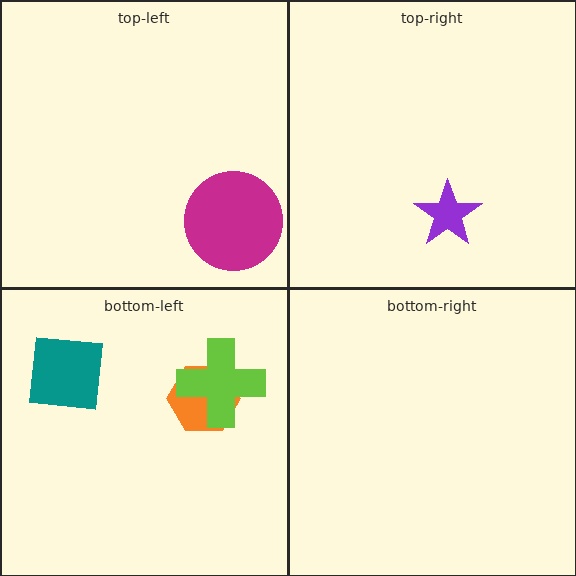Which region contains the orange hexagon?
The bottom-left region.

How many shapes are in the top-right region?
1.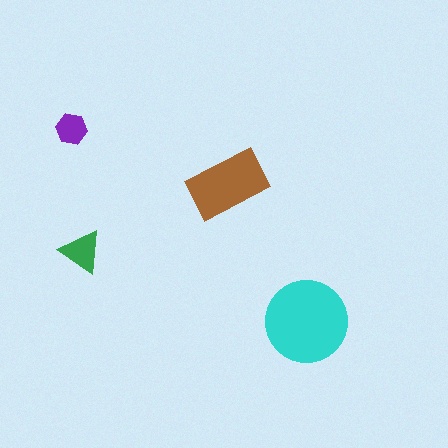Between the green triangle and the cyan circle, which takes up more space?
The cyan circle.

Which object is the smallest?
The purple hexagon.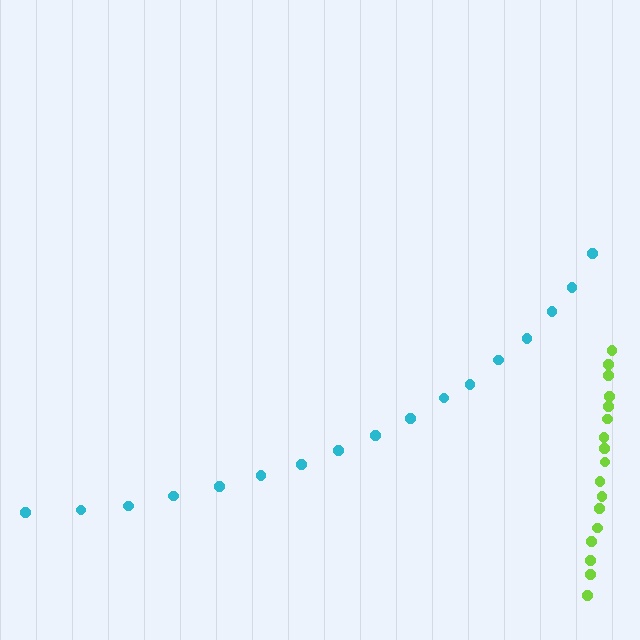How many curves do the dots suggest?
There are 2 distinct paths.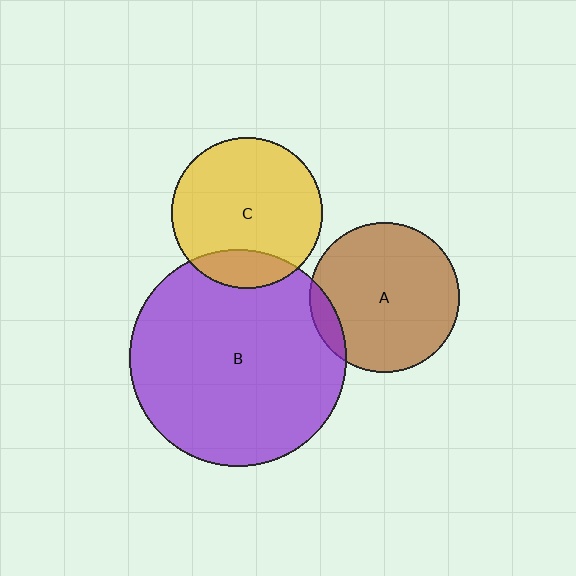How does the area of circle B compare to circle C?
Approximately 2.1 times.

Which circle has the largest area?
Circle B (purple).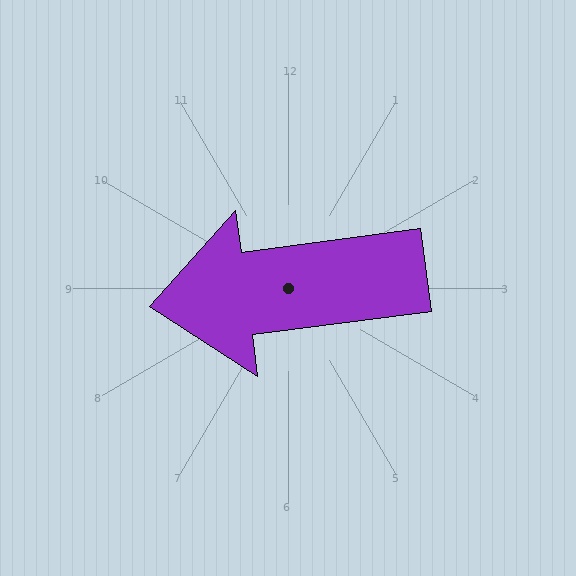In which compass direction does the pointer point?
West.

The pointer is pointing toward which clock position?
Roughly 9 o'clock.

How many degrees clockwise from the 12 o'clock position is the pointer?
Approximately 263 degrees.